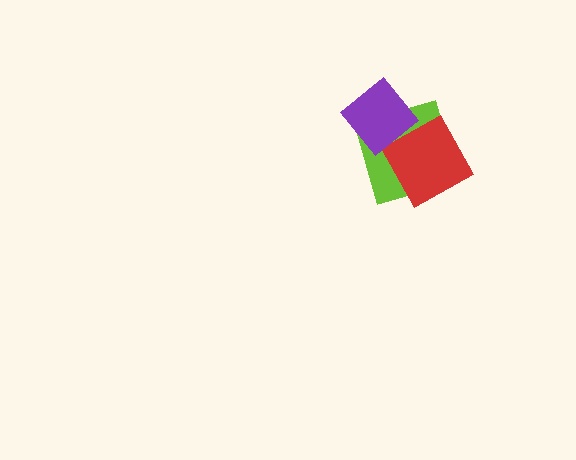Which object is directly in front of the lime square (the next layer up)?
The red diamond is directly in front of the lime square.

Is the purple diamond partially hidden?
No, no other shape covers it.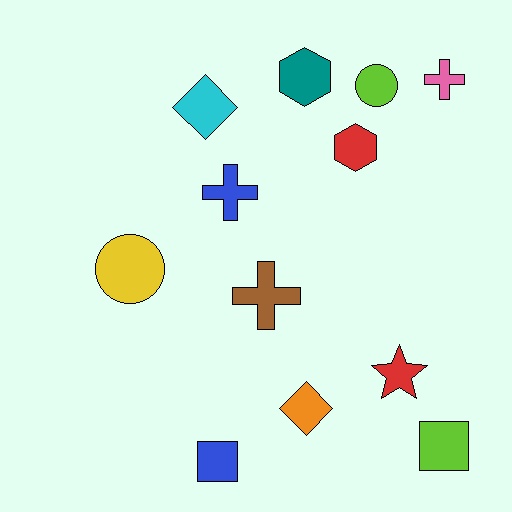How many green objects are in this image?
There are no green objects.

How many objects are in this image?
There are 12 objects.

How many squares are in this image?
There are 2 squares.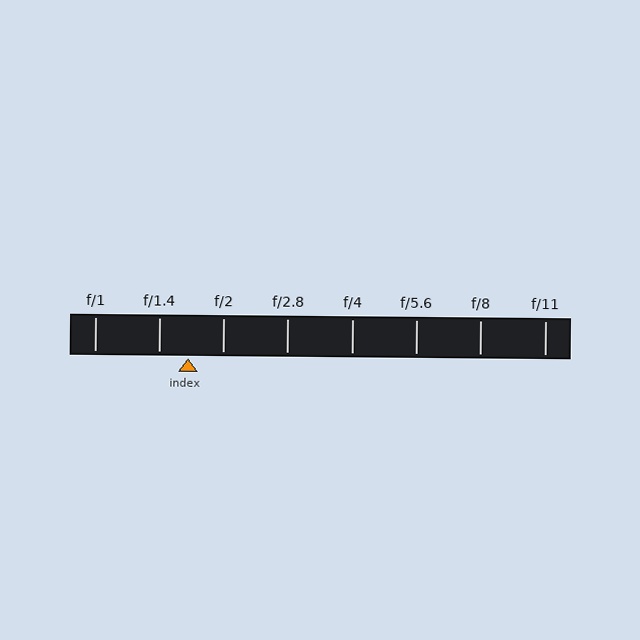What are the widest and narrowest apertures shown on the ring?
The widest aperture shown is f/1 and the narrowest is f/11.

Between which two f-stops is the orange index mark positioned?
The index mark is between f/1.4 and f/2.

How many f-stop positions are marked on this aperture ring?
There are 8 f-stop positions marked.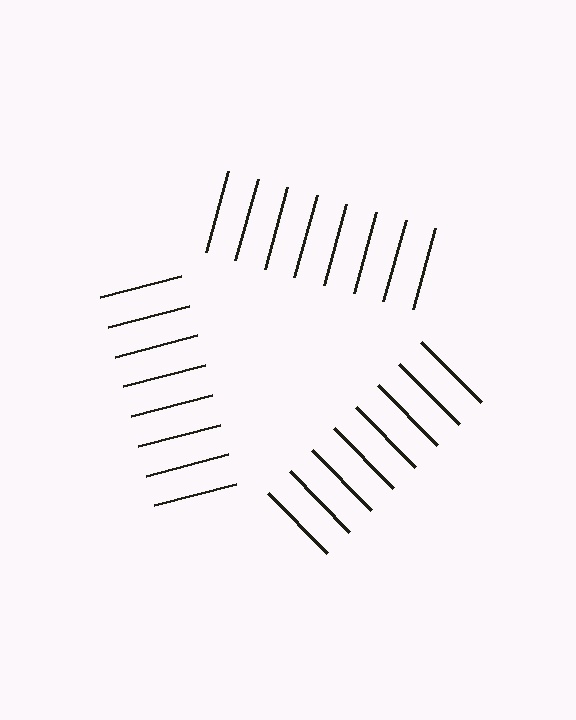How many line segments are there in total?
24 — 8 along each of the 3 edges.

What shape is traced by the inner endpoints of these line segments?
An illusory triangle — the line segments terminate on its edges but no continuous stroke is drawn.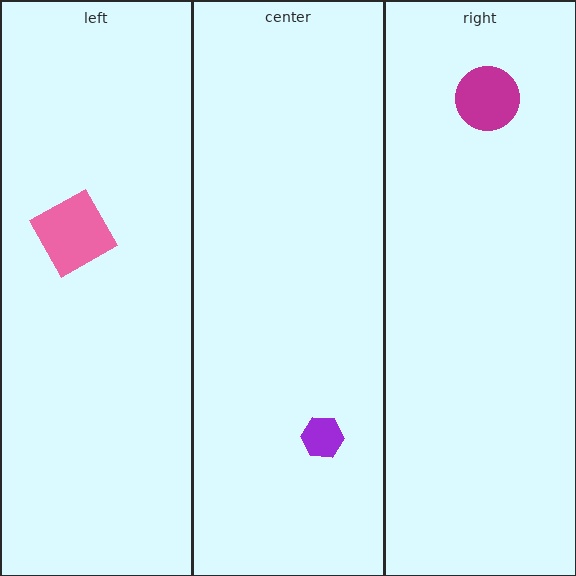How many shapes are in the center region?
1.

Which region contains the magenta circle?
The right region.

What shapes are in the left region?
The pink square.